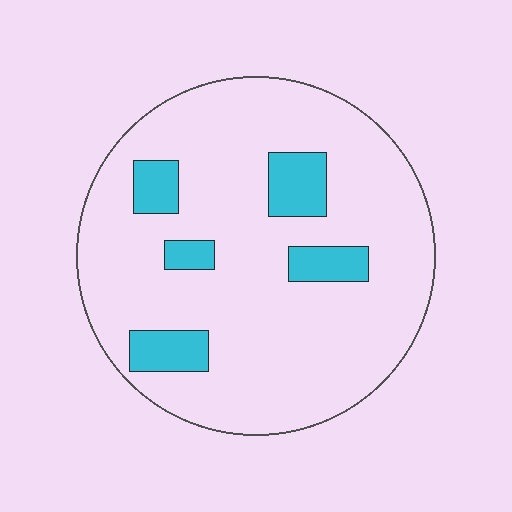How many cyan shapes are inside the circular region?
5.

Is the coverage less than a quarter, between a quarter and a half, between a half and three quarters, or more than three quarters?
Less than a quarter.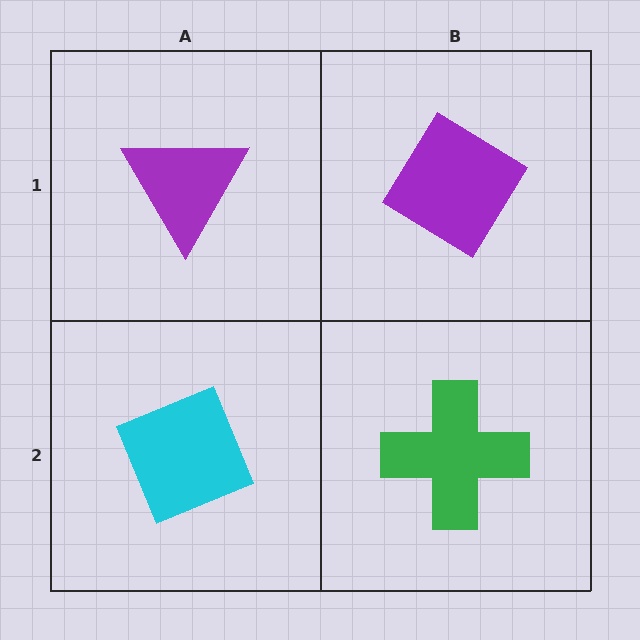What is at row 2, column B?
A green cross.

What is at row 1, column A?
A purple triangle.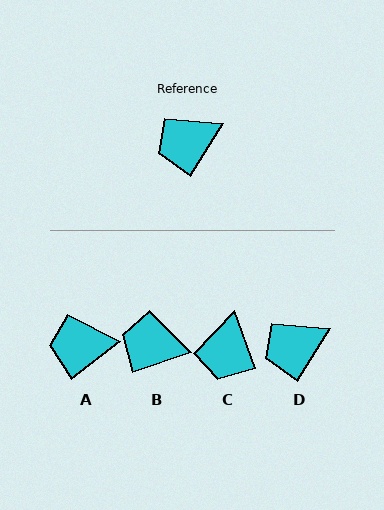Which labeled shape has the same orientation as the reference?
D.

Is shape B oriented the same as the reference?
No, it is off by about 40 degrees.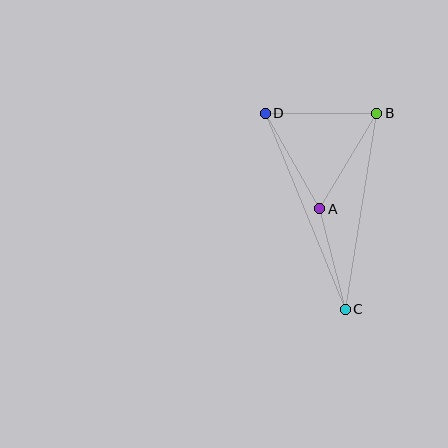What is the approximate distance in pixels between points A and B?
The distance between A and B is approximately 111 pixels.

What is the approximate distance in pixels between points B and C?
The distance between B and C is approximately 199 pixels.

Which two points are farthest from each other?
Points C and D are farthest from each other.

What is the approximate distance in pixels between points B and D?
The distance between B and D is approximately 111 pixels.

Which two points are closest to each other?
Points A and C are closest to each other.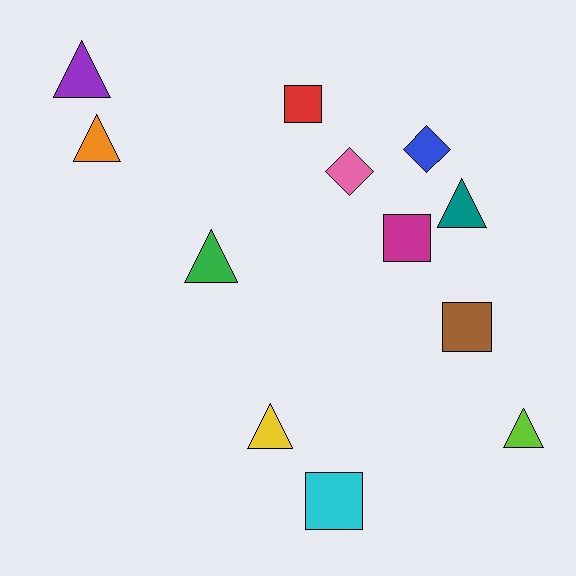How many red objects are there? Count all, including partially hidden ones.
There is 1 red object.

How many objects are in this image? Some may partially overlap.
There are 12 objects.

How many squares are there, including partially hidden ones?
There are 4 squares.